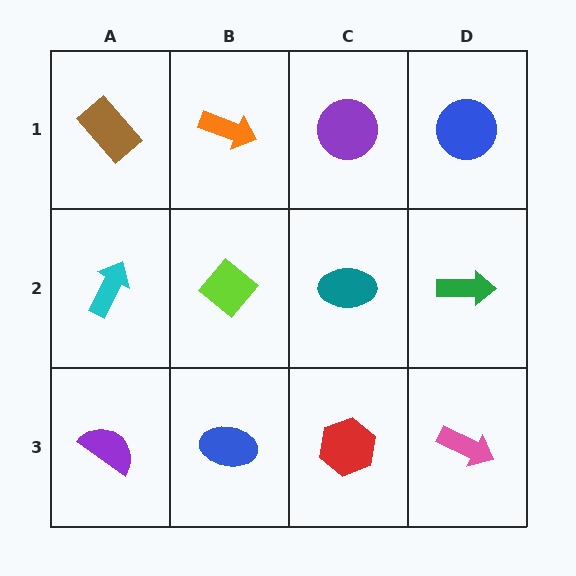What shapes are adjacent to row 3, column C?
A teal ellipse (row 2, column C), a blue ellipse (row 3, column B), a pink arrow (row 3, column D).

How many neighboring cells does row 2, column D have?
3.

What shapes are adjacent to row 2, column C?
A purple circle (row 1, column C), a red hexagon (row 3, column C), a lime diamond (row 2, column B), a green arrow (row 2, column D).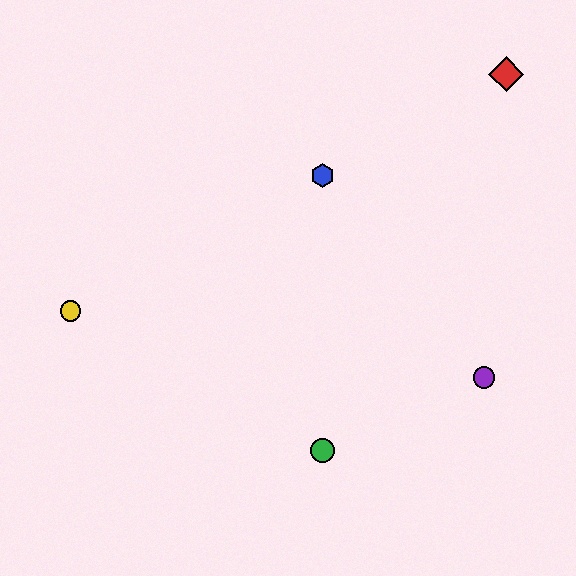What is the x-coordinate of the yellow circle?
The yellow circle is at x≈71.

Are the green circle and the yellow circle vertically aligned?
No, the green circle is at x≈322 and the yellow circle is at x≈71.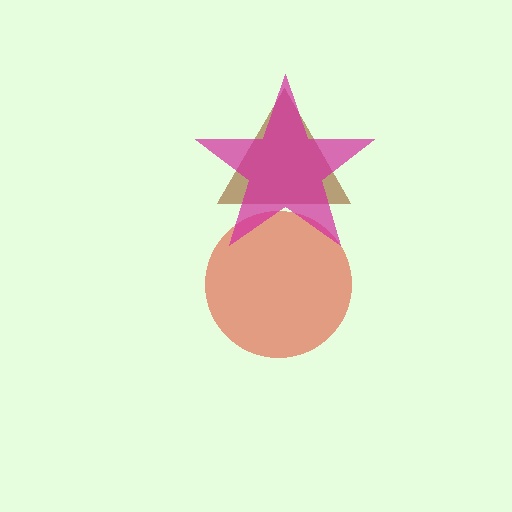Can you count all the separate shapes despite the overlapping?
Yes, there are 3 separate shapes.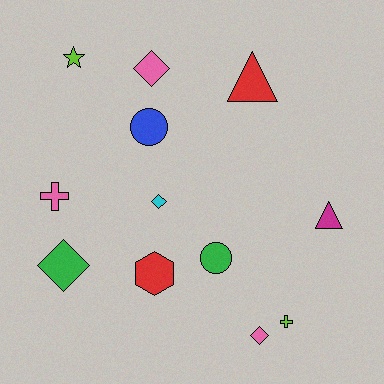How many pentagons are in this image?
There are no pentagons.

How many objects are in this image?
There are 12 objects.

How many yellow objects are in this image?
There are no yellow objects.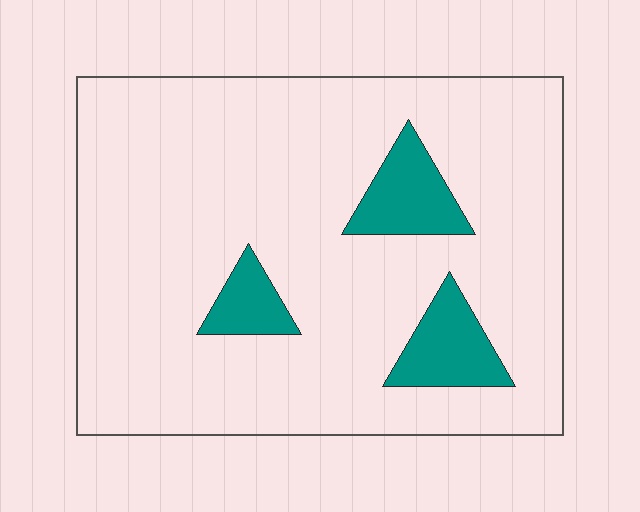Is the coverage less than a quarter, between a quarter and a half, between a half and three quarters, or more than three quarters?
Less than a quarter.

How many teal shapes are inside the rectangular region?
3.